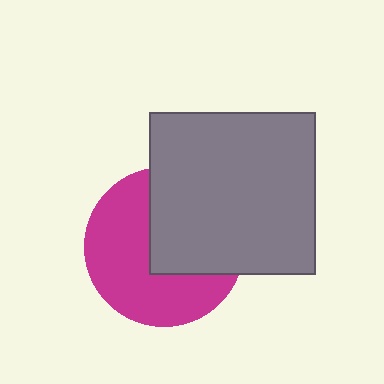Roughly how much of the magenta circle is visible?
About half of it is visible (roughly 56%).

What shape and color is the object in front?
The object in front is a gray rectangle.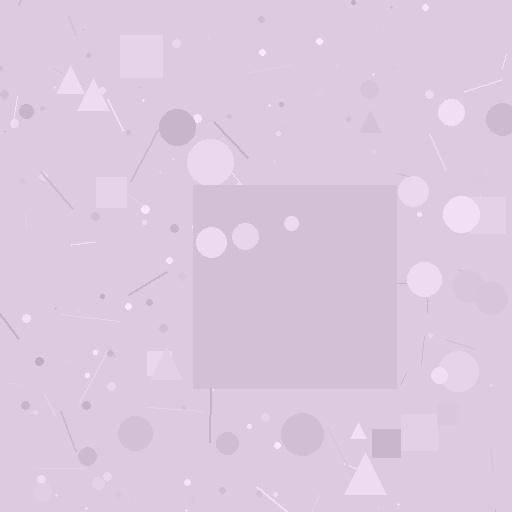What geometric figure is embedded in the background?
A square is embedded in the background.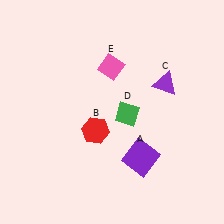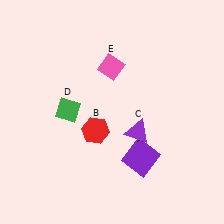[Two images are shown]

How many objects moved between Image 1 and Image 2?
2 objects moved between the two images.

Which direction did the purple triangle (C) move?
The purple triangle (C) moved down.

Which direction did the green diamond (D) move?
The green diamond (D) moved left.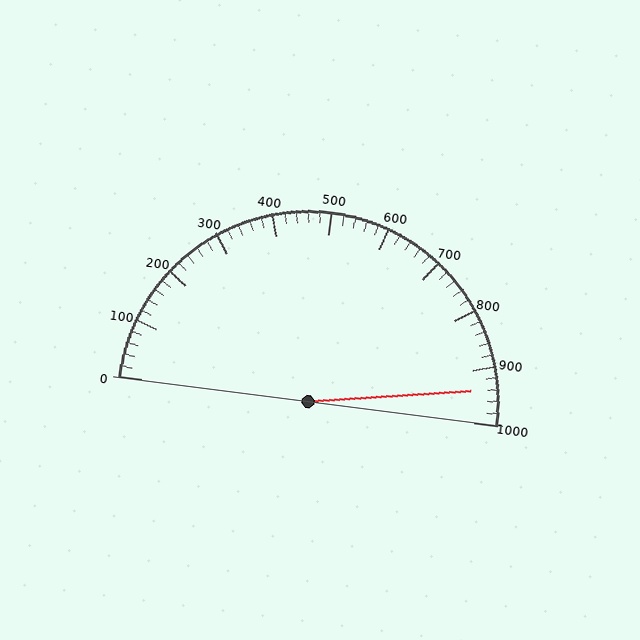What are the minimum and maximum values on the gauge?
The gauge ranges from 0 to 1000.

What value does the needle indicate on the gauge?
The needle indicates approximately 940.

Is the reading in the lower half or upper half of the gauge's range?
The reading is in the upper half of the range (0 to 1000).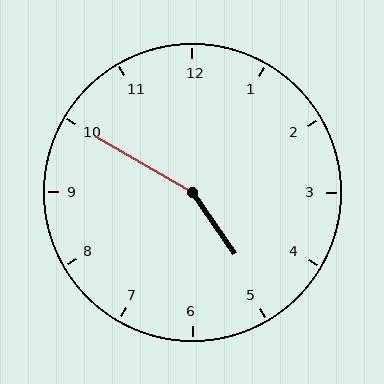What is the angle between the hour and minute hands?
Approximately 155 degrees.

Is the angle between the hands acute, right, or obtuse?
It is obtuse.